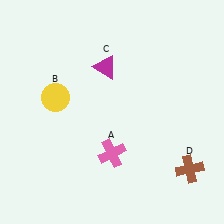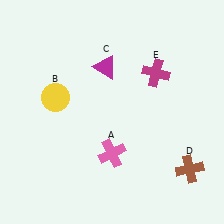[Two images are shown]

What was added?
A magenta cross (E) was added in Image 2.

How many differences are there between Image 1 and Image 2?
There is 1 difference between the two images.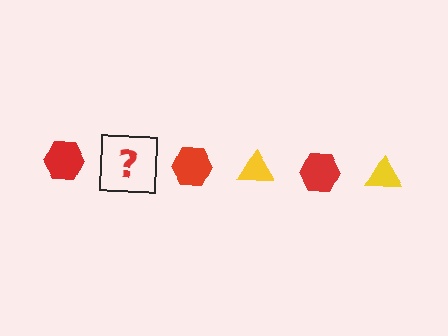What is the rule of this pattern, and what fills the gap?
The rule is that the pattern alternates between red hexagon and yellow triangle. The gap should be filled with a yellow triangle.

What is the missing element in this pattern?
The missing element is a yellow triangle.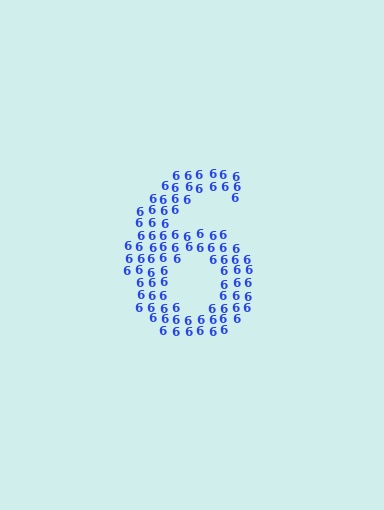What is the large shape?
The large shape is the digit 6.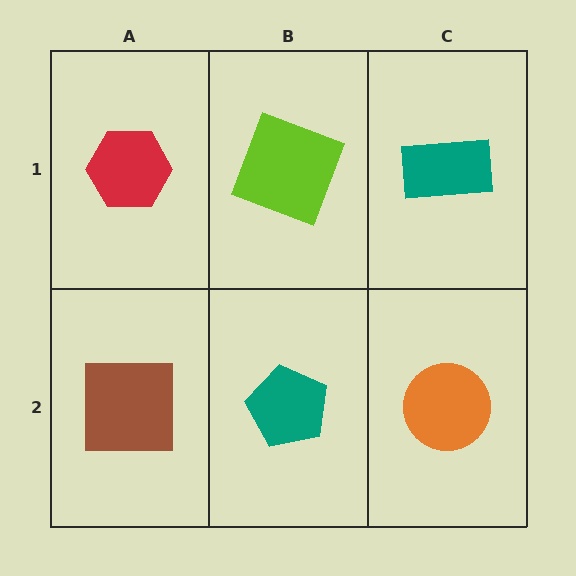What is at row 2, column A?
A brown square.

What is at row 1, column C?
A teal rectangle.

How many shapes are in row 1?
3 shapes.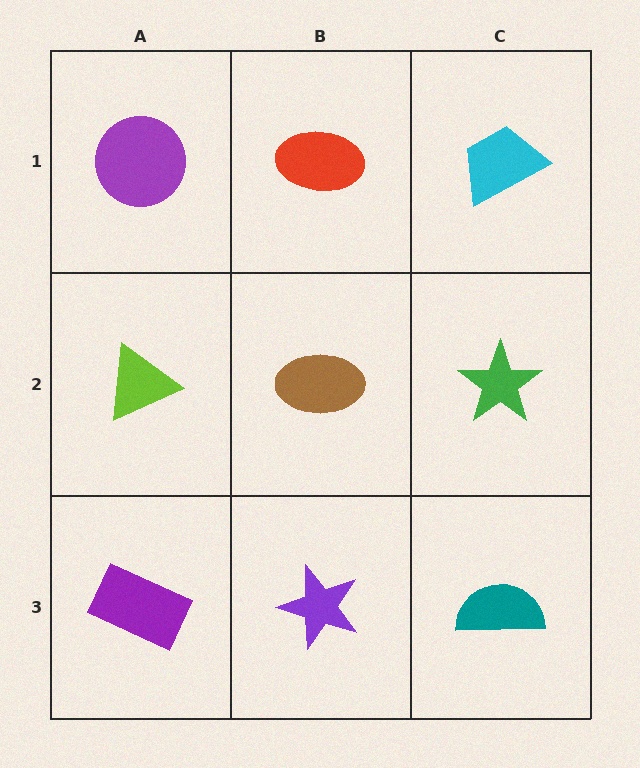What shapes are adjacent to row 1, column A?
A lime triangle (row 2, column A), a red ellipse (row 1, column B).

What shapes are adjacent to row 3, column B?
A brown ellipse (row 2, column B), a purple rectangle (row 3, column A), a teal semicircle (row 3, column C).